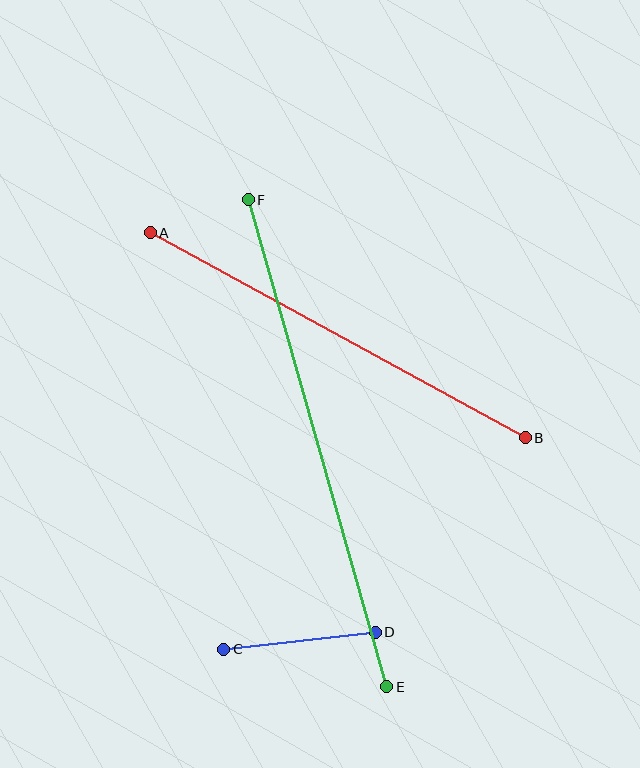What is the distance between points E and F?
The distance is approximately 507 pixels.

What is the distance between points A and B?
The distance is approximately 427 pixels.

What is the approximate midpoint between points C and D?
The midpoint is at approximately (300, 641) pixels.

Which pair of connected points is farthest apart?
Points E and F are farthest apart.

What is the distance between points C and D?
The distance is approximately 153 pixels.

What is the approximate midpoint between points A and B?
The midpoint is at approximately (338, 335) pixels.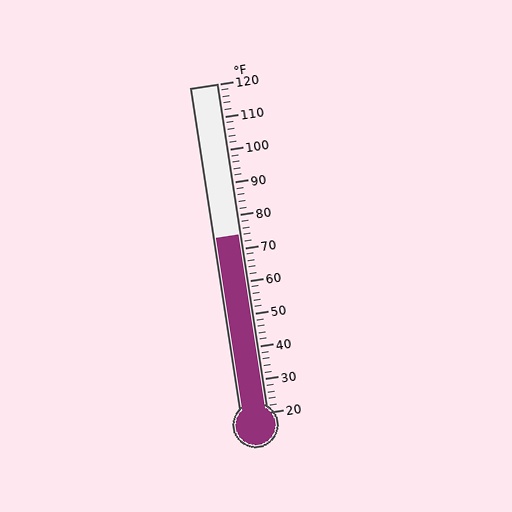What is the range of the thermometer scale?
The thermometer scale ranges from 20°F to 120°F.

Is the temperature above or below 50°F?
The temperature is above 50°F.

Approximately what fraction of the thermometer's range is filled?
The thermometer is filled to approximately 55% of its range.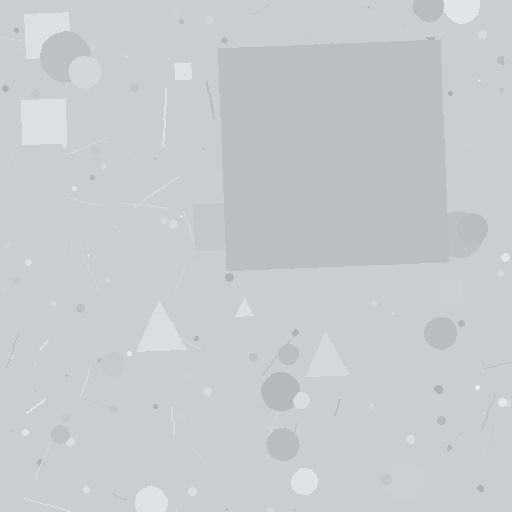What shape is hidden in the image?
A square is hidden in the image.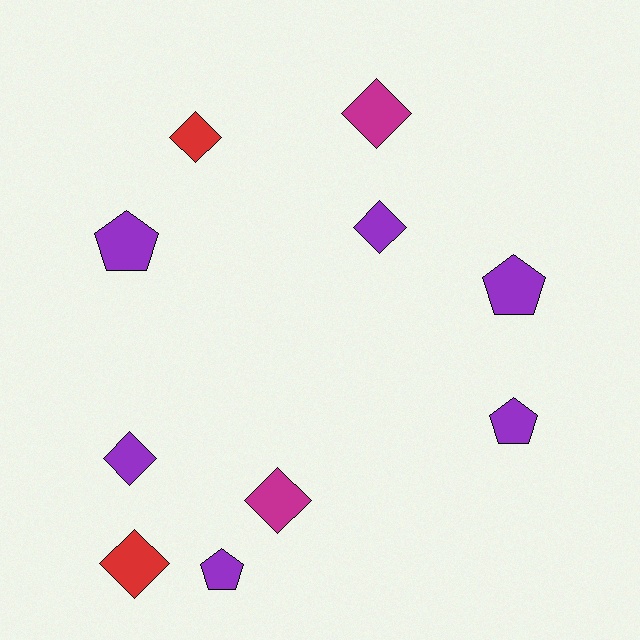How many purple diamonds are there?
There are 2 purple diamonds.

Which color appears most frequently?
Purple, with 6 objects.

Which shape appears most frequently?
Diamond, with 6 objects.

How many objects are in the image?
There are 10 objects.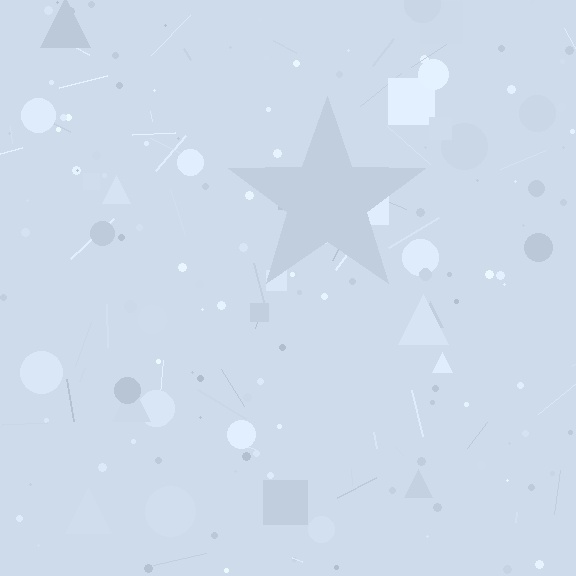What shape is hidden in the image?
A star is hidden in the image.